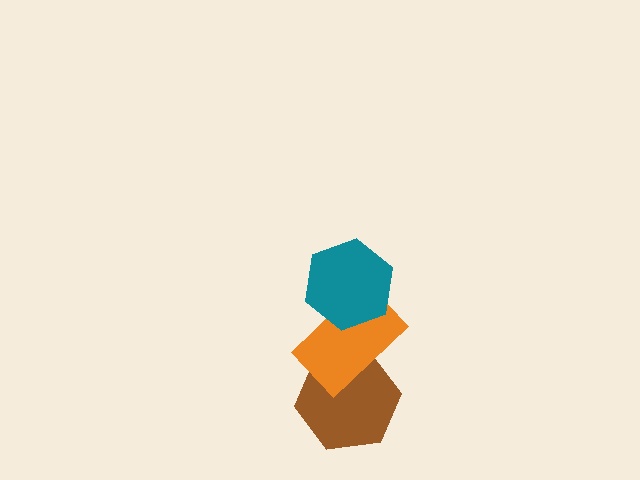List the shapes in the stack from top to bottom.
From top to bottom: the teal hexagon, the orange rectangle, the brown hexagon.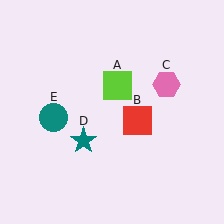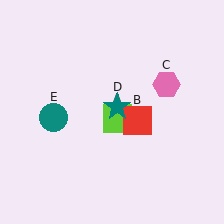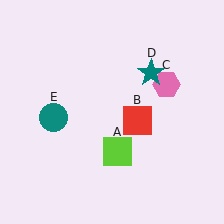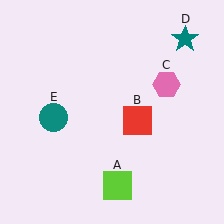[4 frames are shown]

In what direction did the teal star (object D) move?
The teal star (object D) moved up and to the right.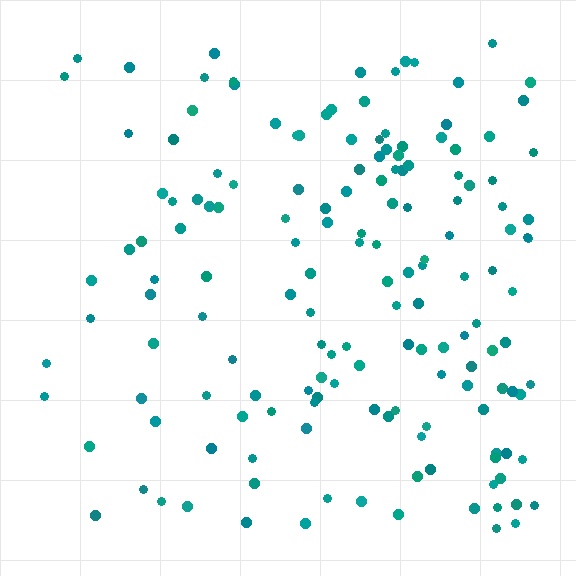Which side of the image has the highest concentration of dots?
The right.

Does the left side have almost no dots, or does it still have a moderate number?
Still a moderate number, just noticeably fewer than the right.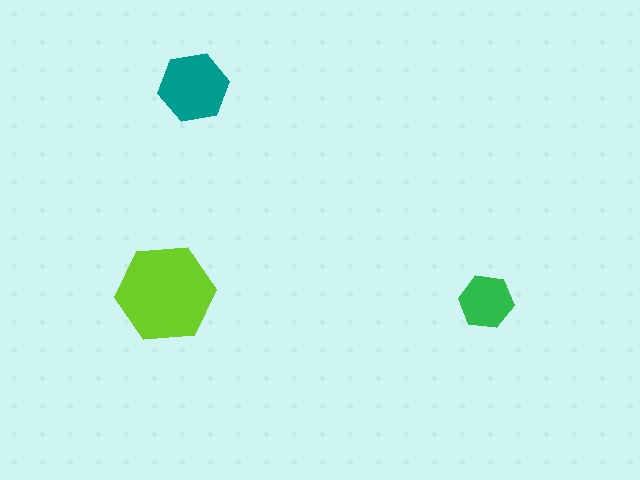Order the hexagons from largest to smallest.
the lime one, the teal one, the green one.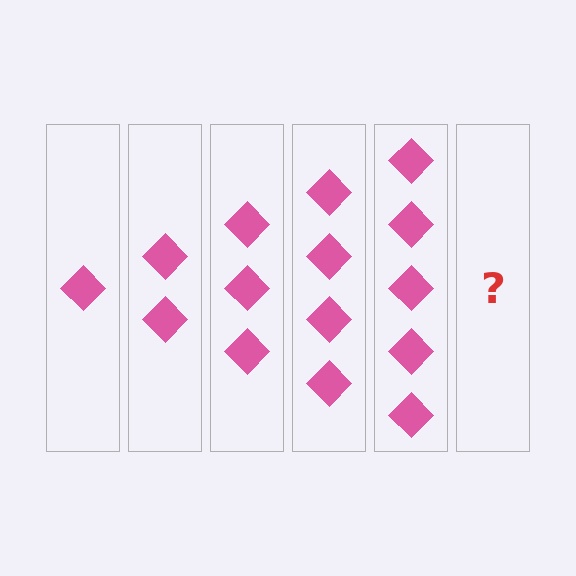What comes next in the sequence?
The next element should be 6 diamonds.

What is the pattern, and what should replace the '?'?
The pattern is that each step adds one more diamond. The '?' should be 6 diamonds.